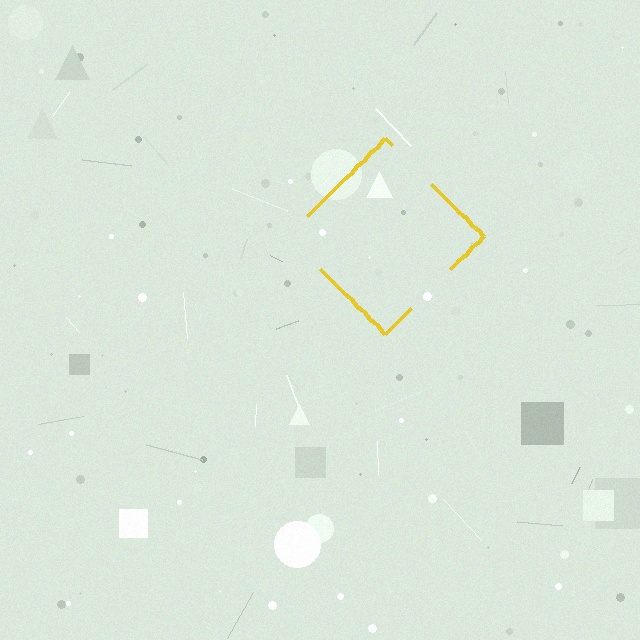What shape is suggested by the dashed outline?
The dashed outline suggests a diamond.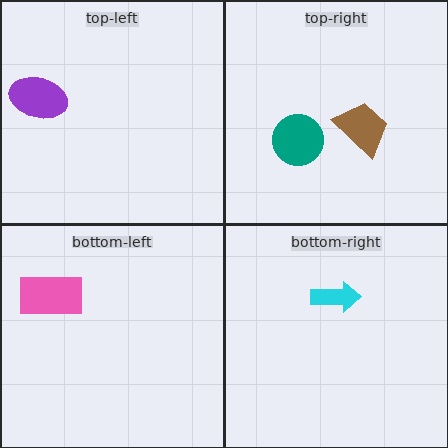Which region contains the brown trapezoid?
The top-right region.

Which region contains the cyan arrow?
The bottom-right region.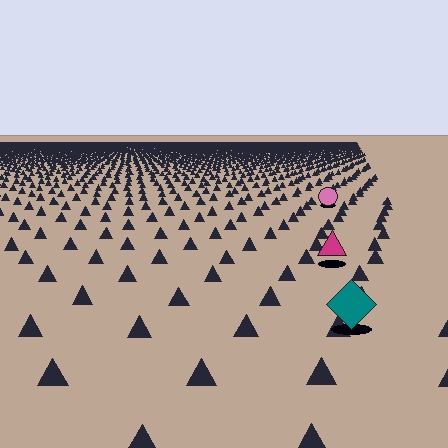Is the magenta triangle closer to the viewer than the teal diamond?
No. The teal diamond is closer — you can tell from the texture gradient: the ground texture is coarser near it.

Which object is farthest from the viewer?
The pink circle is farthest from the viewer. It appears smaller and the ground texture around it is denser.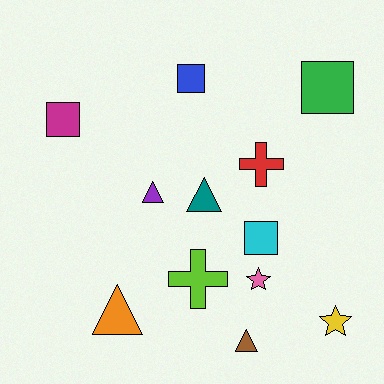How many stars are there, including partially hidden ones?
There are 2 stars.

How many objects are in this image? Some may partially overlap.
There are 12 objects.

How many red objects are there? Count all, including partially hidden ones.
There is 1 red object.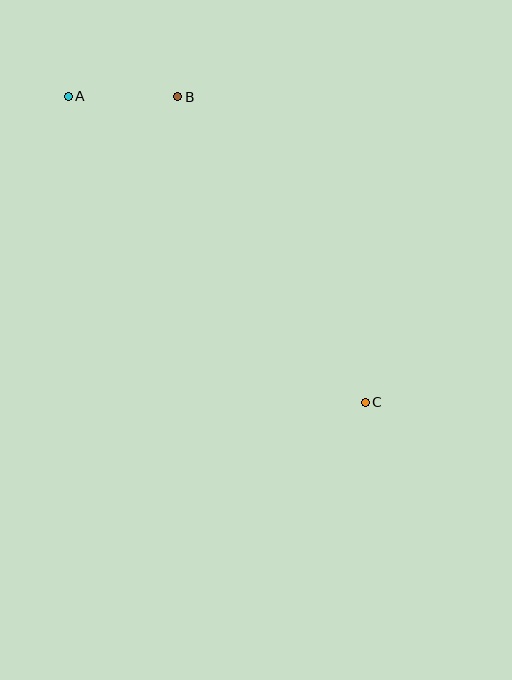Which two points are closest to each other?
Points A and B are closest to each other.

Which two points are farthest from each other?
Points A and C are farthest from each other.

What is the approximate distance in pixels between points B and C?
The distance between B and C is approximately 359 pixels.